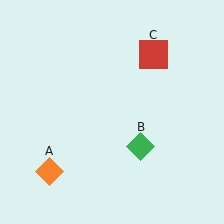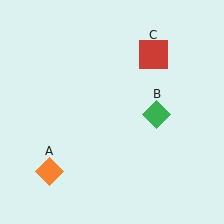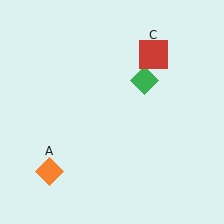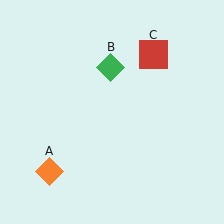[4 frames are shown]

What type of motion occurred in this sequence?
The green diamond (object B) rotated counterclockwise around the center of the scene.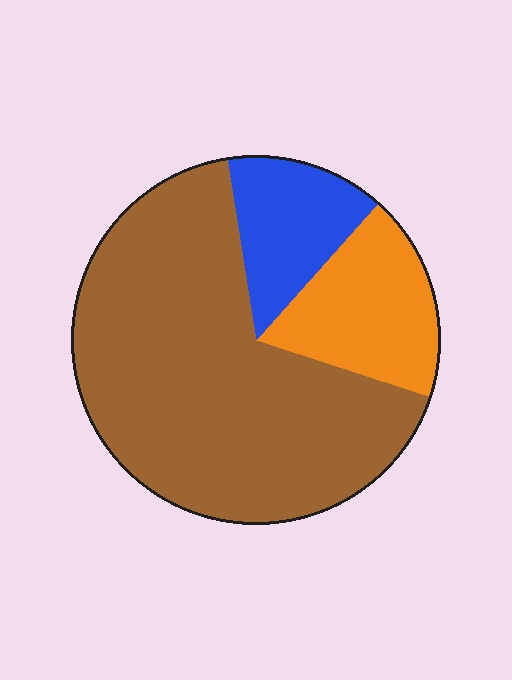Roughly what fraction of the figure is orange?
Orange takes up less than a quarter of the figure.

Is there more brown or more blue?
Brown.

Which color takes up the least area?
Blue, at roughly 15%.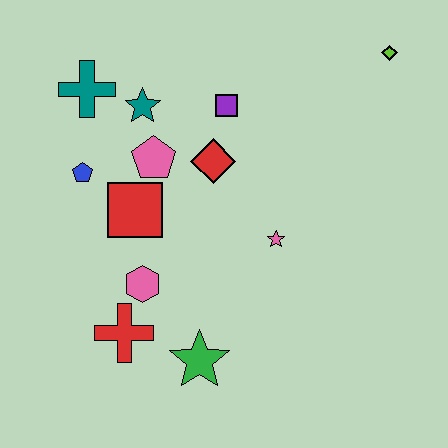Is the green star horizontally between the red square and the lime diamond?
Yes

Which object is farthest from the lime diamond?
The red cross is farthest from the lime diamond.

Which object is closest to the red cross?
The pink hexagon is closest to the red cross.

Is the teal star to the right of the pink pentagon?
No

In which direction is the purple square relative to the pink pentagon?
The purple square is to the right of the pink pentagon.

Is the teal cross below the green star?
No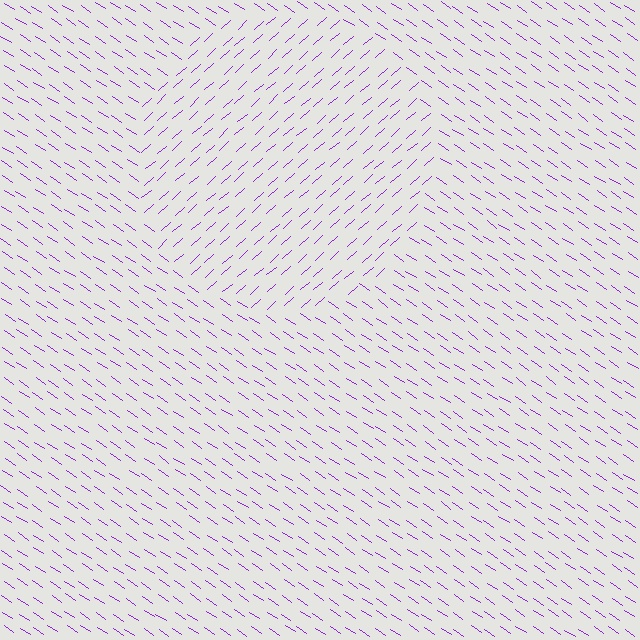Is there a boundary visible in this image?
Yes, there is a texture boundary formed by a change in line orientation.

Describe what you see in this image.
The image is filled with small purple line segments. A circle region in the image has lines oriented differently from the surrounding lines, creating a visible texture boundary.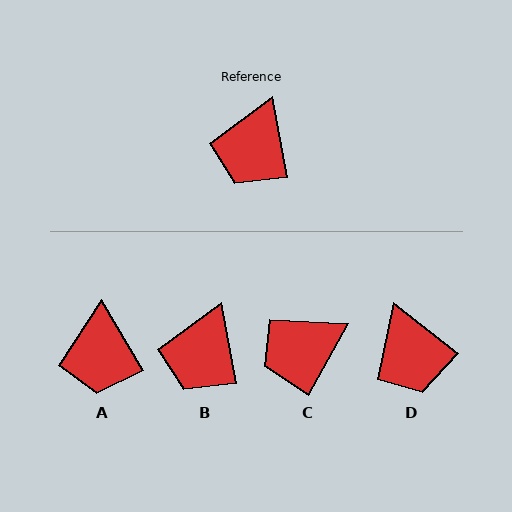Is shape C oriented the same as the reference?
No, it is off by about 40 degrees.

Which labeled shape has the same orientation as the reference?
B.